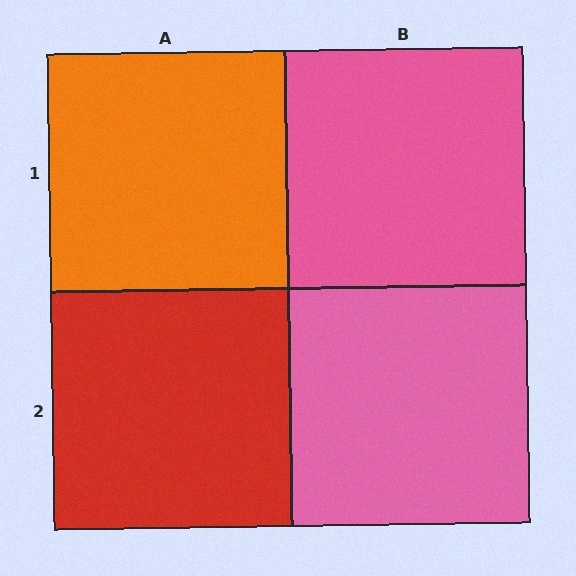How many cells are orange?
1 cell is orange.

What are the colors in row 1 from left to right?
Orange, pink.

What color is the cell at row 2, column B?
Pink.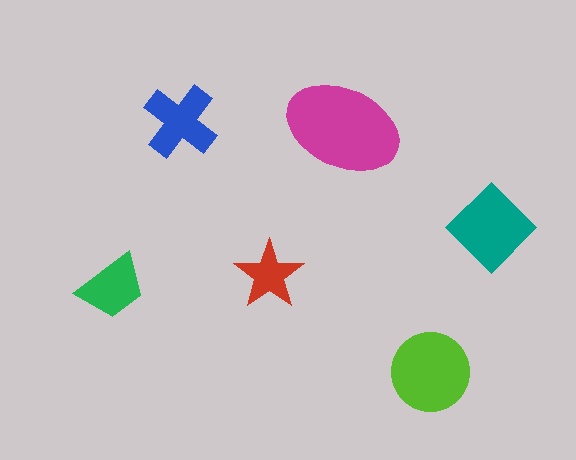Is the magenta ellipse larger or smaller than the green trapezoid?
Larger.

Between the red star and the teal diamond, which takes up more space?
The teal diamond.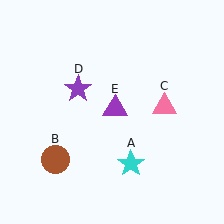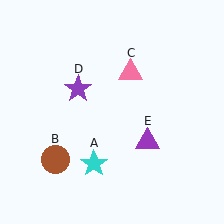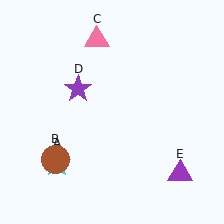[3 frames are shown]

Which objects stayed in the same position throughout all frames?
Brown circle (object B) and purple star (object D) remained stationary.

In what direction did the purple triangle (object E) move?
The purple triangle (object E) moved down and to the right.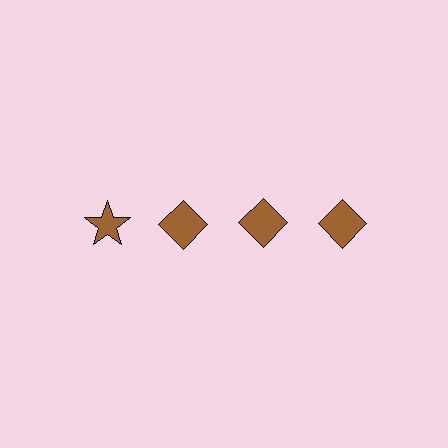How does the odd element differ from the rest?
It has a different shape: star instead of diamond.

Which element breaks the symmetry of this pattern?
The brown star in the top row, leftmost column breaks the symmetry. All other shapes are brown diamonds.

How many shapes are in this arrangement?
There are 4 shapes arranged in a grid pattern.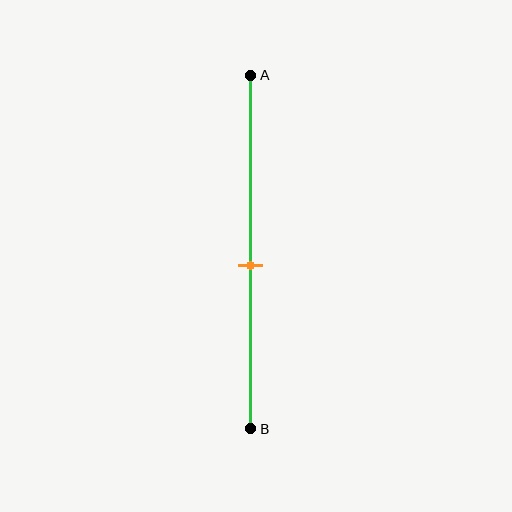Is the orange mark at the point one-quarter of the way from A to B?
No, the mark is at about 55% from A, not at the 25% one-quarter point.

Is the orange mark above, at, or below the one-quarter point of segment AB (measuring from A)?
The orange mark is below the one-quarter point of segment AB.